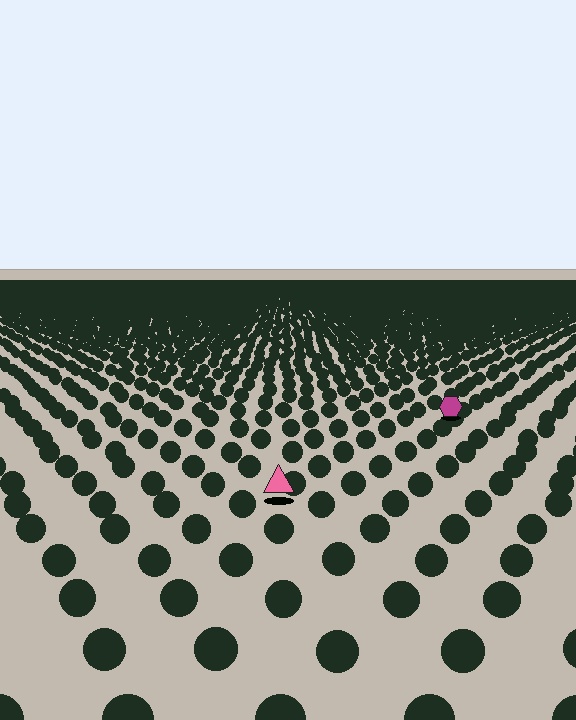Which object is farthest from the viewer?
The magenta hexagon is farthest from the viewer. It appears smaller and the ground texture around it is denser.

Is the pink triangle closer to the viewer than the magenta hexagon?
Yes. The pink triangle is closer — you can tell from the texture gradient: the ground texture is coarser near it.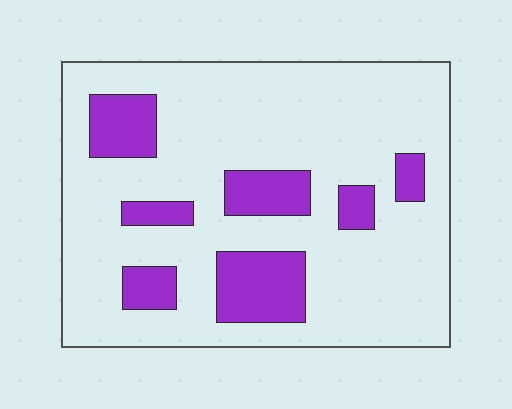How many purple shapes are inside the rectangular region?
7.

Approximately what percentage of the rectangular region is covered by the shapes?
Approximately 20%.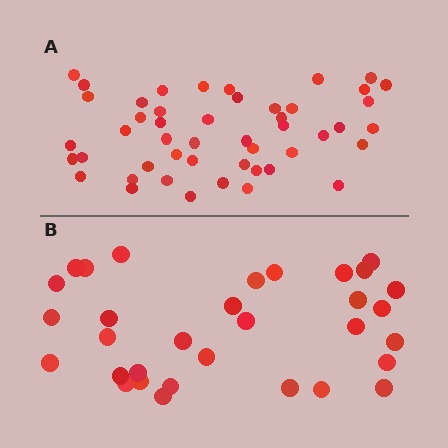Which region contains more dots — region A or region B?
Region A (the top region) has more dots.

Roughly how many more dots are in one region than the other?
Region A has approximately 15 more dots than region B.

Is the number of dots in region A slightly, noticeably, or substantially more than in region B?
Region A has substantially more. The ratio is roughly 1.5 to 1.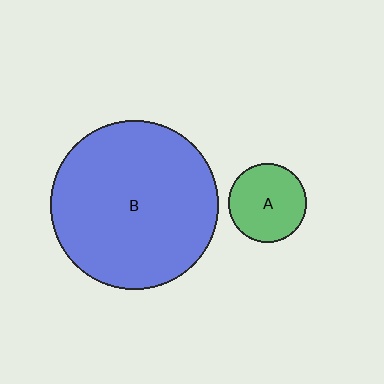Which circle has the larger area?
Circle B (blue).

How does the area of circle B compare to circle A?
Approximately 4.7 times.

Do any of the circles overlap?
No, none of the circles overlap.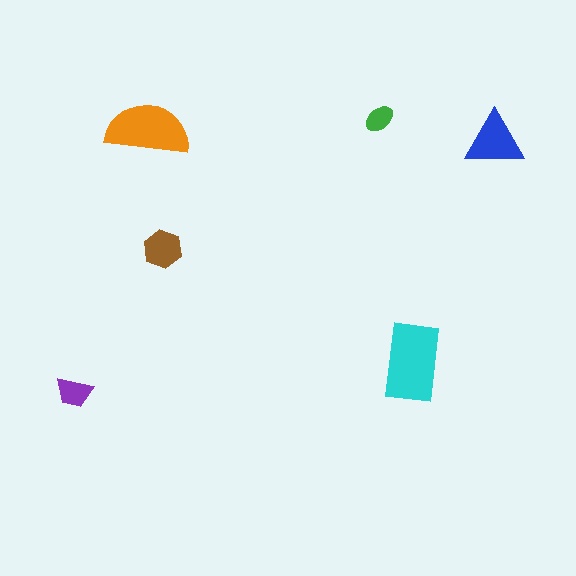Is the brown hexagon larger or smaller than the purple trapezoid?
Larger.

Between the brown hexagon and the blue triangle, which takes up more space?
The blue triangle.